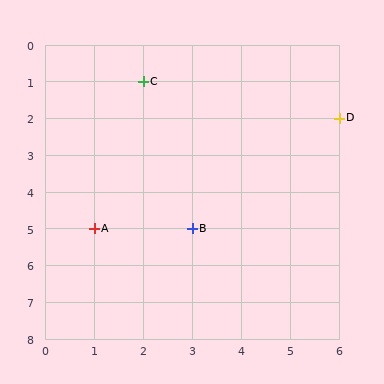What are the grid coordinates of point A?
Point A is at grid coordinates (1, 5).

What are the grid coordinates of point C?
Point C is at grid coordinates (2, 1).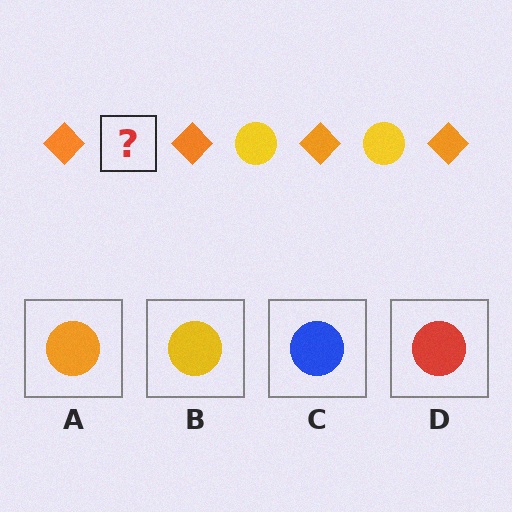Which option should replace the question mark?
Option B.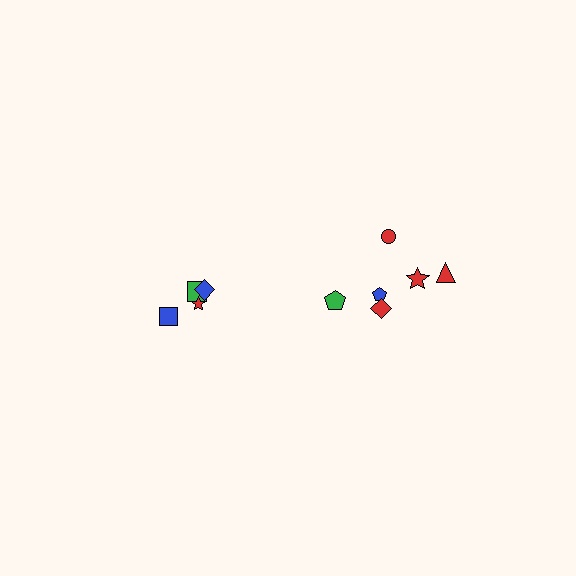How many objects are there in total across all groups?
There are 10 objects.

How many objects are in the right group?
There are 6 objects.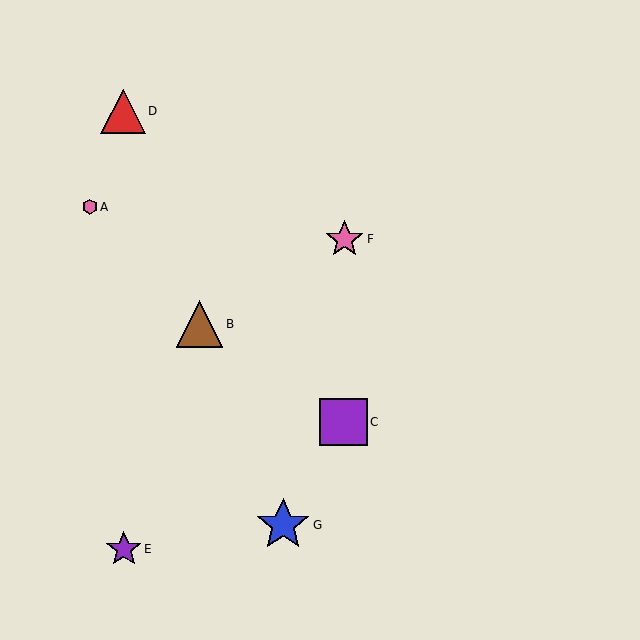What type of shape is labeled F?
Shape F is a pink star.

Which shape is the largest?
The blue star (labeled G) is the largest.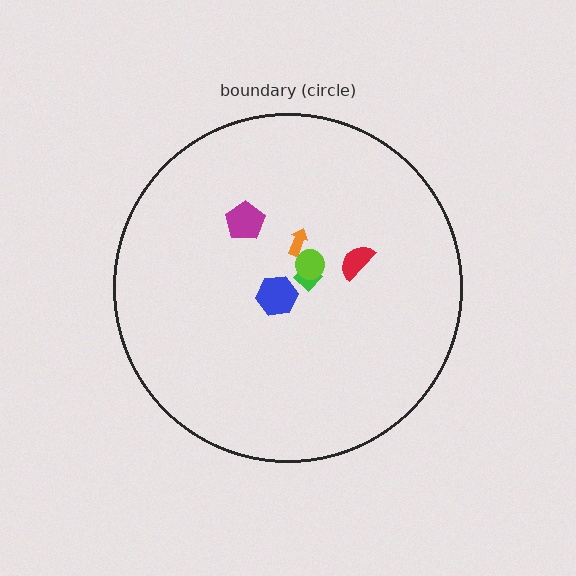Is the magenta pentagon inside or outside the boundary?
Inside.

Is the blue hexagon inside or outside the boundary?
Inside.